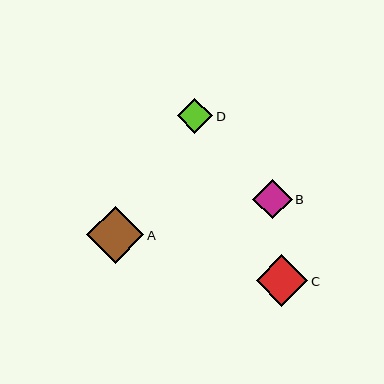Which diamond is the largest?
Diamond A is the largest with a size of approximately 57 pixels.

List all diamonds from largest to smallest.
From largest to smallest: A, C, B, D.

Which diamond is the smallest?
Diamond D is the smallest with a size of approximately 35 pixels.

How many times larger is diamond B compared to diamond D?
Diamond B is approximately 1.1 times the size of diamond D.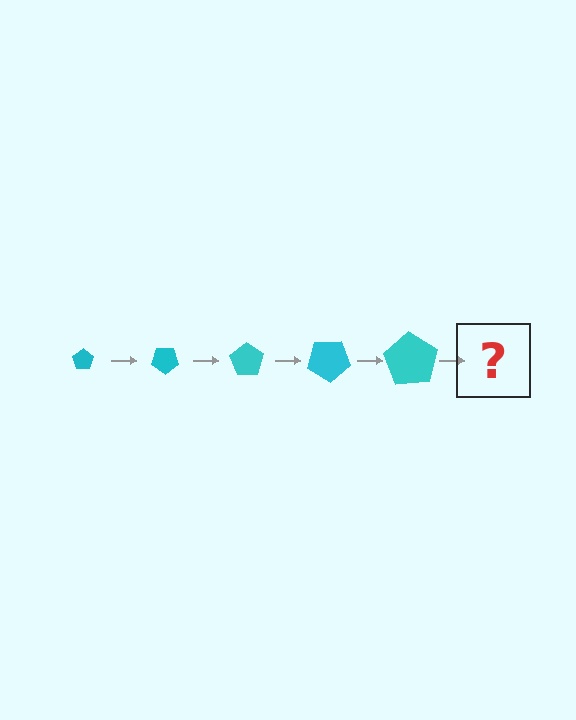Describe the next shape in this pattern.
It should be a pentagon, larger than the previous one and rotated 175 degrees from the start.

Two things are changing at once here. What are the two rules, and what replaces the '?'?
The two rules are that the pentagon grows larger each step and it rotates 35 degrees each step. The '?' should be a pentagon, larger than the previous one and rotated 175 degrees from the start.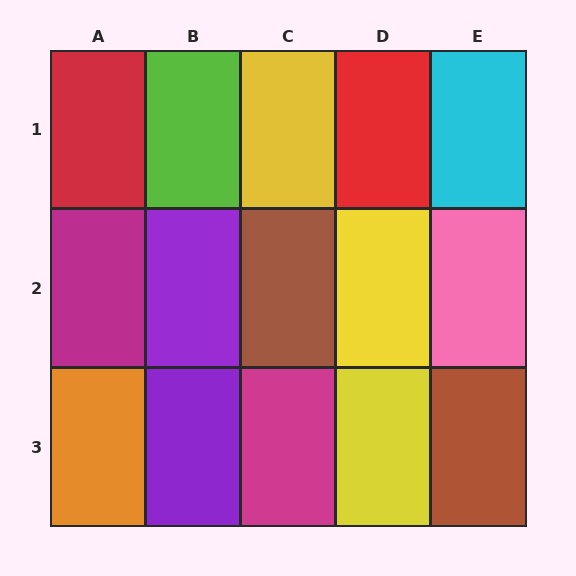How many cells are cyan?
1 cell is cyan.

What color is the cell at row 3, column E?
Brown.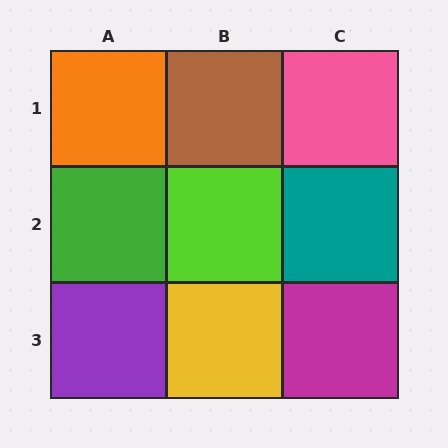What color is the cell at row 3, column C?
Magenta.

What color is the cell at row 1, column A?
Orange.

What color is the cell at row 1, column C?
Pink.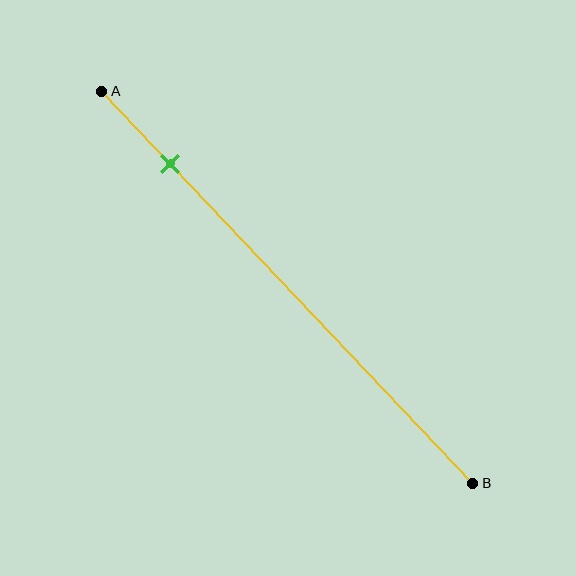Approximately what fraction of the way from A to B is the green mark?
The green mark is approximately 20% of the way from A to B.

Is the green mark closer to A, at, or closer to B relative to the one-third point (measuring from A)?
The green mark is closer to point A than the one-third point of segment AB.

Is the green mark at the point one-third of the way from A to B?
No, the mark is at about 20% from A, not at the 33% one-third point.